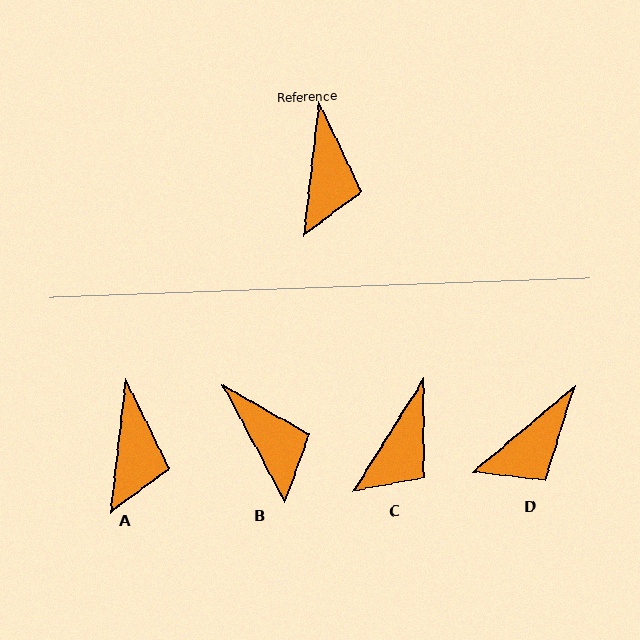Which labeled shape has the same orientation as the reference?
A.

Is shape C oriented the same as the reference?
No, it is off by about 26 degrees.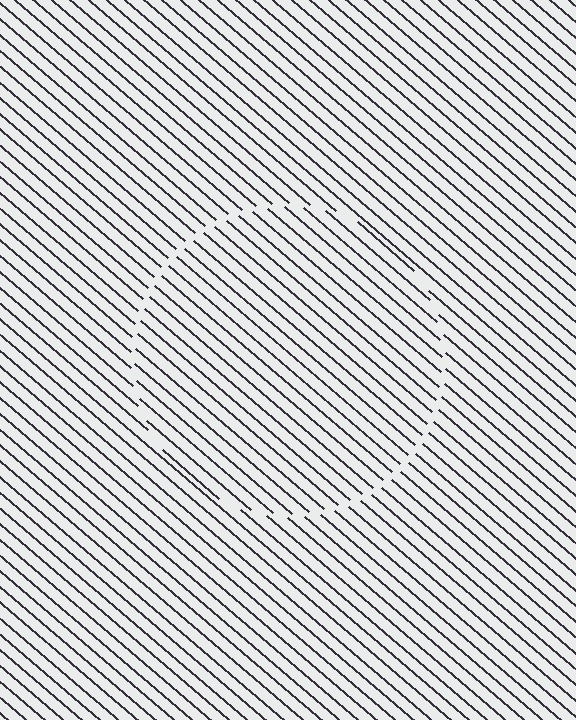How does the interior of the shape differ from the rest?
The interior of the shape contains the same grating, shifted by half a period — the contour is defined by the phase discontinuity where line-ends from the inner and outer gratings abut.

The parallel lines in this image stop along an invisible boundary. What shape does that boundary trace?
An illusory circle. The interior of the shape contains the same grating, shifted by half a period — the contour is defined by the phase discontinuity where line-ends from the inner and outer gratings abut.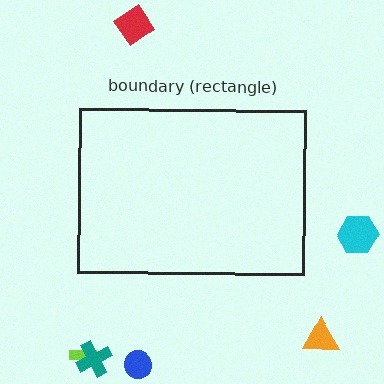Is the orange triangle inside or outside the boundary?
Outside.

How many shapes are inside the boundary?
0 inside, 6 outside.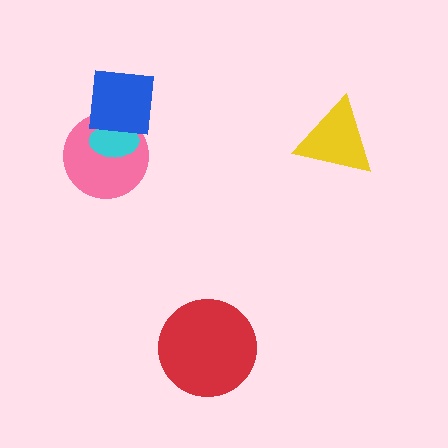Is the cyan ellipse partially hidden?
Yes, it is partially covered by another shape.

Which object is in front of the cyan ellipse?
The blue square is in front of the cyan ellipse.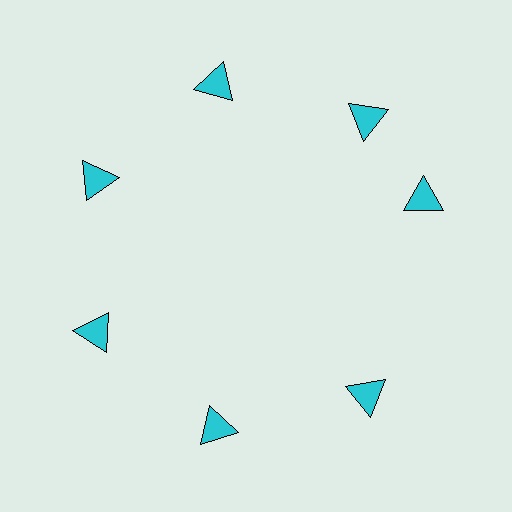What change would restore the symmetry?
The symmetry would be restored by rotating it back into even spacing with its neighbors so that all 7 triangles sit at equal angles and equal distance from the center.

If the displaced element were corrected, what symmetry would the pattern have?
It would have 7-fold rotational symmetry — the pattern would map onto itself every 51 degrees.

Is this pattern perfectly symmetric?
No. The 7 cyan triangles are arranged in a ring, but one element near the 3 o'clock position is rotated out of alignment along the ring, breaking the 7-fold rotational symmetry.